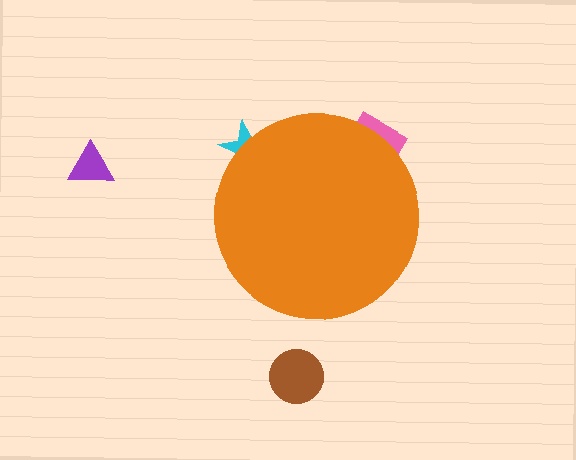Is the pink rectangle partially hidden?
Yes, the pink rectangle is partially hidden behind the orange circle.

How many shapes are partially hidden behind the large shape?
2 shapes are partially hidden.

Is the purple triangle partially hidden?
No, the purple triangle is fully visible.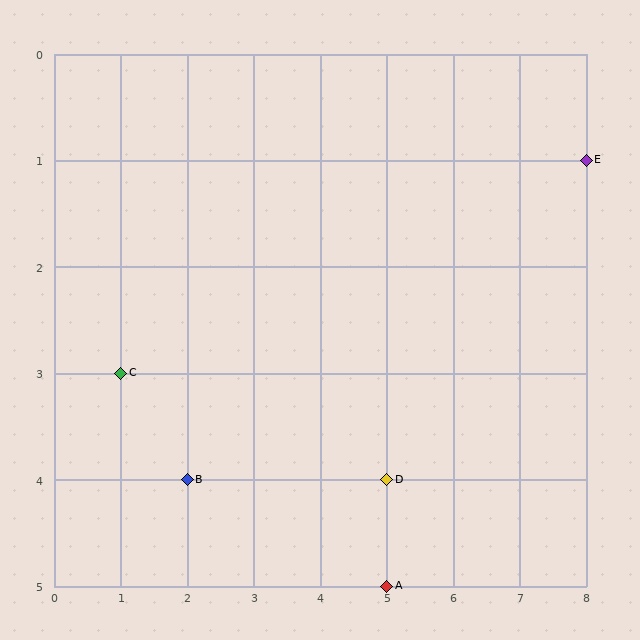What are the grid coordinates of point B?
Point B is at grid coordinates (2, 4).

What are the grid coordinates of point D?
Point D is at grid coordinates (5, 4).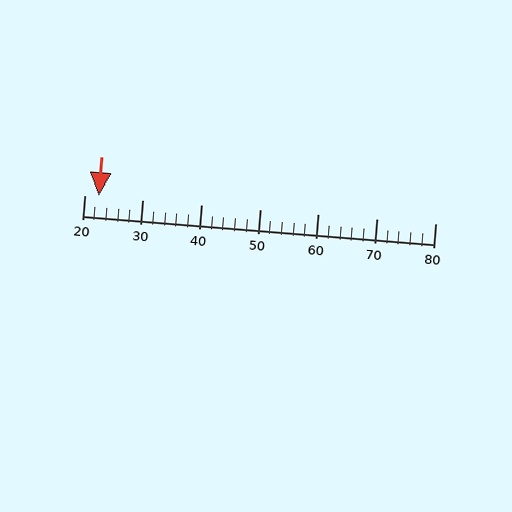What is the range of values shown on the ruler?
The ruler shows values from 20 to 80.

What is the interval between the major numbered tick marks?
The major tick marks are spaced 10 units apart.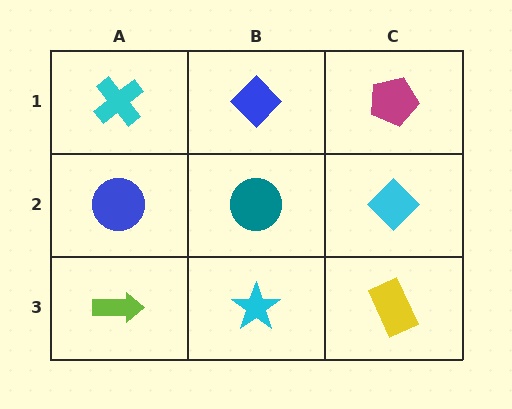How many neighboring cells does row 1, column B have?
3.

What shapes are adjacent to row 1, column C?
A cyan diamond (row 2, column C), a blue diamond (row 1, column B).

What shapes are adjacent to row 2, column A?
A cyan cross (row 1, column A), a lime arrow (row 3, column A), a teal circle (row 2, column B).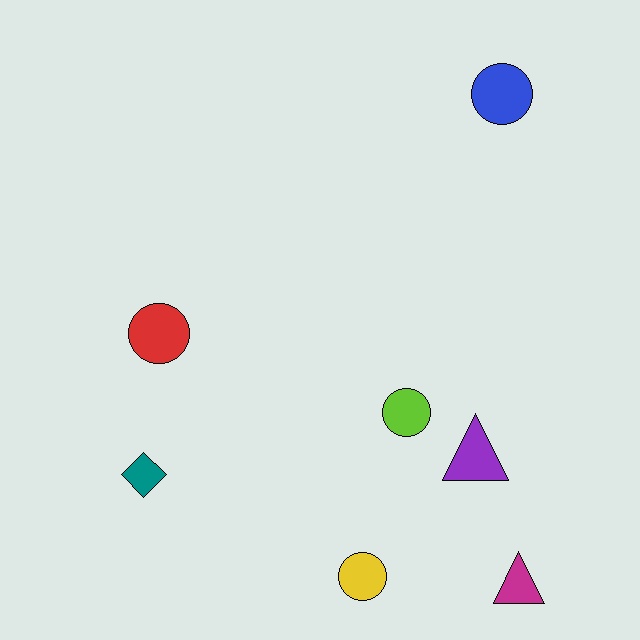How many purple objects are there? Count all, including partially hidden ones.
There is 1 purple object.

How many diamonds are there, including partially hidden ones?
There is 1 diamond.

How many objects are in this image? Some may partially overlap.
There are 7 objects.